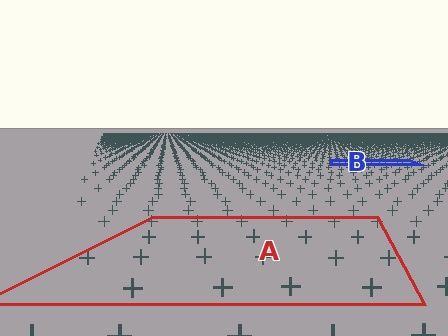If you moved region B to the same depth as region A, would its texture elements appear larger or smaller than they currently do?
They would appear larger. At a closer depth, the same texture elements are projected at a bigger on-screen size.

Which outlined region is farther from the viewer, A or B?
Region B is farther from the viewer — the texture elements inside it appear smaller and more densely packed.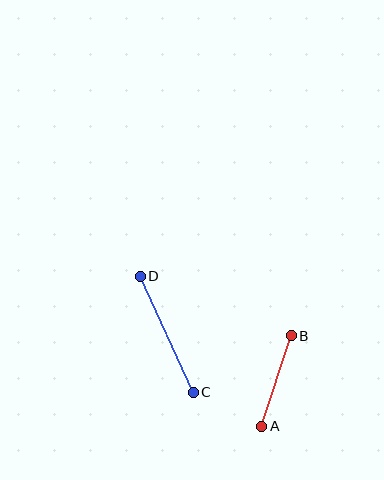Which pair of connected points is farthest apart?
Points C and D are farthest apart.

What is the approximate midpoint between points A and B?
The midpoint is at approximately (276, 381) pixels.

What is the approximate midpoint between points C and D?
The midpoint is at approximately (167, 334) pixels.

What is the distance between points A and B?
The distance is approximately 95 pixels.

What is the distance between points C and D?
The distance is approximately 127 pixels.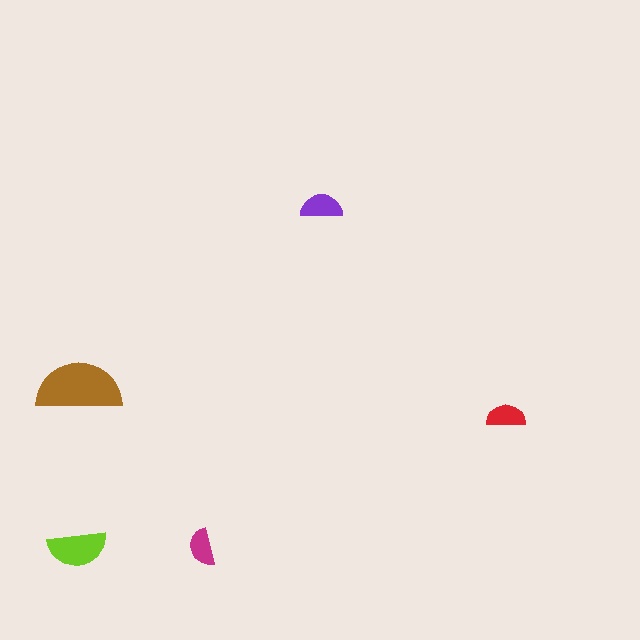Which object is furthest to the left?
The lime semicircle is leftmost.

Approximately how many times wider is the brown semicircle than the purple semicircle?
About 2 times wider.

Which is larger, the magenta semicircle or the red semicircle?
The red one.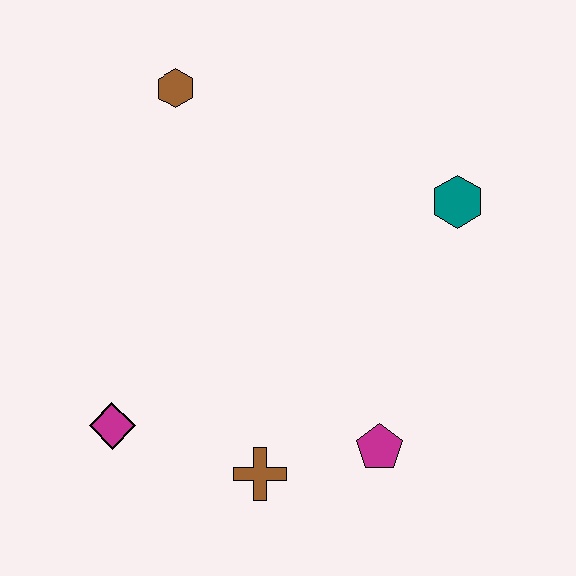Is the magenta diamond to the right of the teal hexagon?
No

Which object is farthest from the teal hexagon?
The magenta diamond is farthest from the teal hexagon.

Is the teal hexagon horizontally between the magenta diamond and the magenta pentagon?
No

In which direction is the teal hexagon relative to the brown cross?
The teal hexagon is above the brown cross.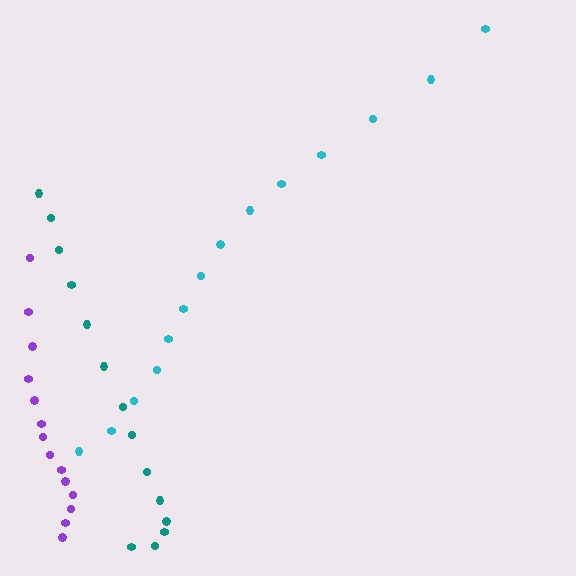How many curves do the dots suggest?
There are 3 distinct paths.